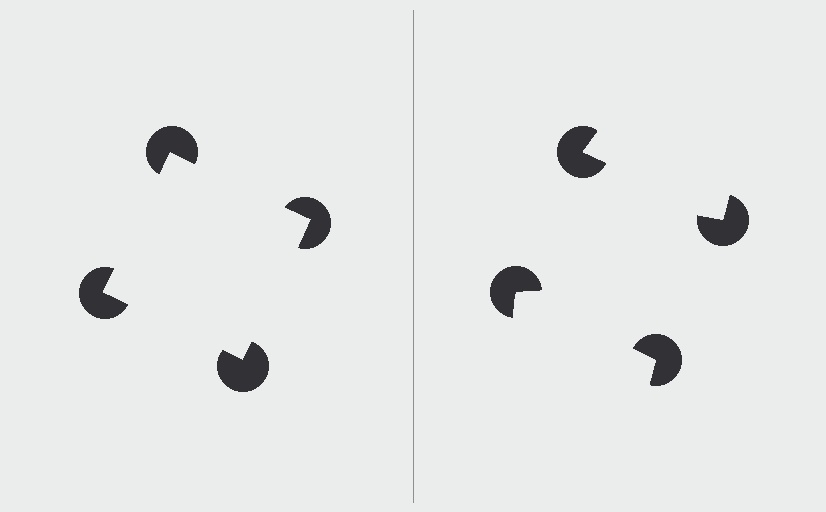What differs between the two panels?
The pac-man discs are positioned identically on both sides; only the wedge orientations differ. On the left they align to a square; on the right they are misaligned.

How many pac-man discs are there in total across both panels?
8 — 4 on each side.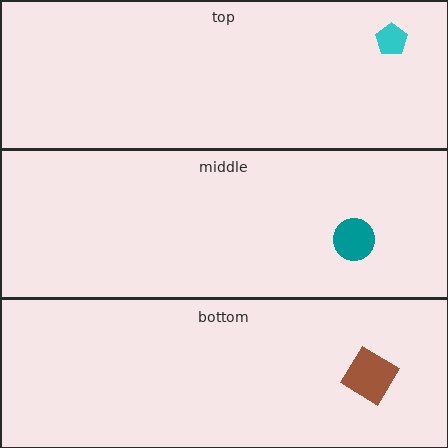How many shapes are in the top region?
1.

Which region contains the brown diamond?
The bottom region.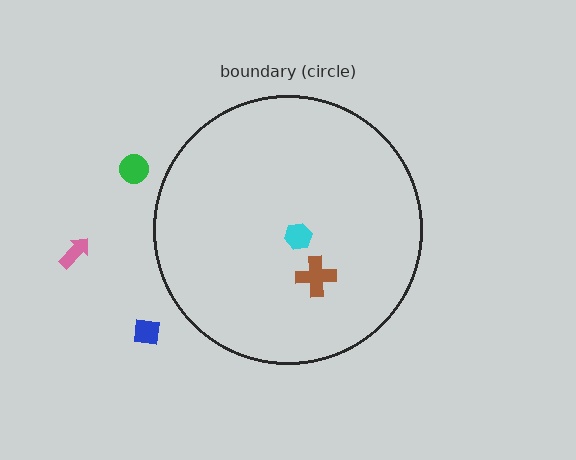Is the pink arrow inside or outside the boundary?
Outside.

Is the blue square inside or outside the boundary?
Outside.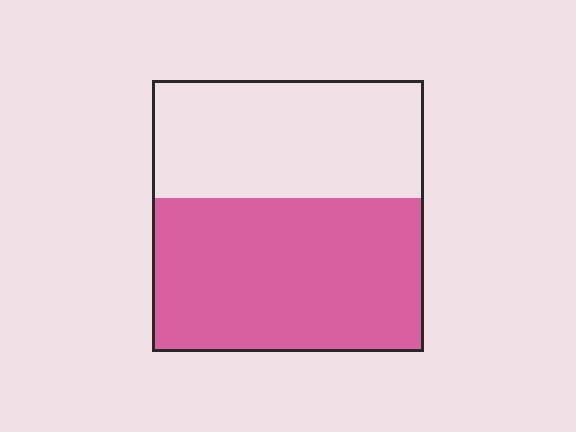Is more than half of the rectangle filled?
Yes.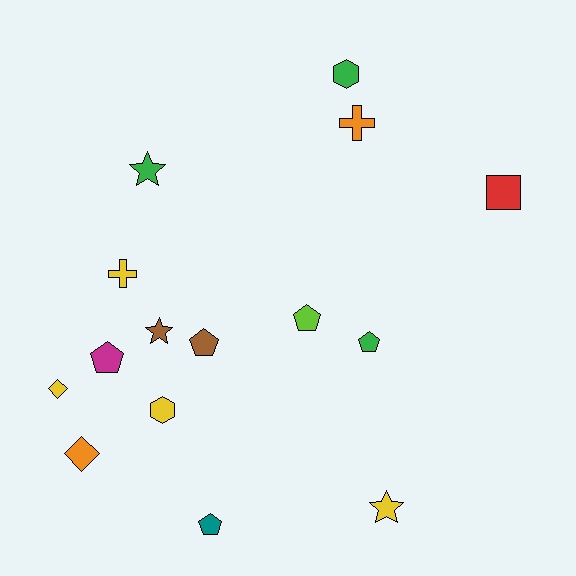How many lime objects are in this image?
There is 1 lime object.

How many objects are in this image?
There are 15 objects.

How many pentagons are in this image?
There are 5 pentagons.